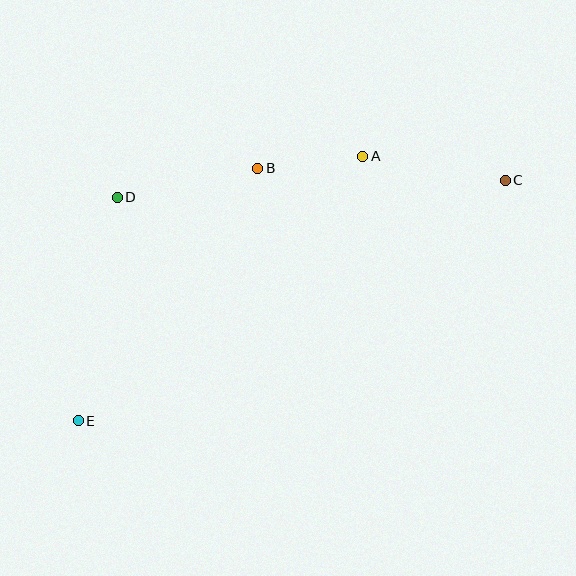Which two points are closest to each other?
Points A and B are closest to each other.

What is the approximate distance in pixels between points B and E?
The distance between B and E is approximately 311 pixels.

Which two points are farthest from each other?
Points C and E are farthest from each other.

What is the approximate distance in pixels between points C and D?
The distance between C and D is approximately 389 pixels.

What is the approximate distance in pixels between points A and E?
The distance between A and E is approximately 389 pixels.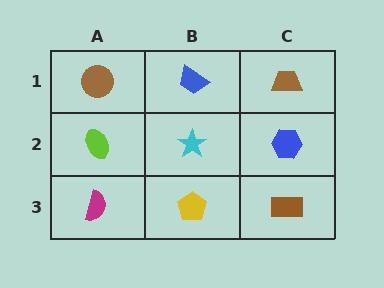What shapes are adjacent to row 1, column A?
A lime ellipse (row 2, column A), a blue trapezoid (row 1, column B).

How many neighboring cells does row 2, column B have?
4.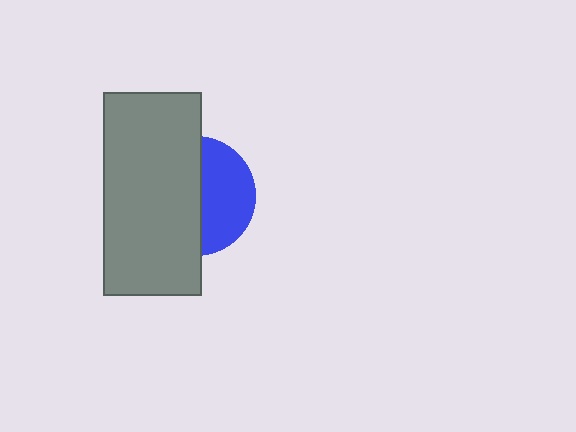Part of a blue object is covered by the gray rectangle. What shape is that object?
It is a circle.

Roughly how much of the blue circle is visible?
A small part of it is visible (roughly 44%).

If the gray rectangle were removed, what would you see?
You would see the complete blue circle.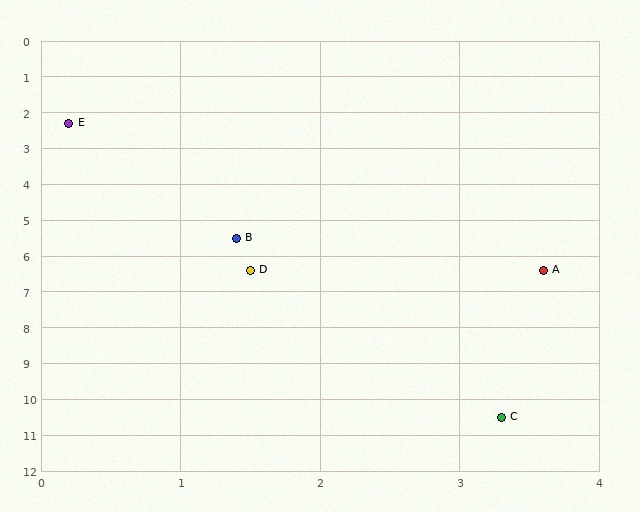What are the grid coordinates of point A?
Point A is at approximately (3.6, 6.4).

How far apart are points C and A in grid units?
Points C and A are about 4.1 grid units apart.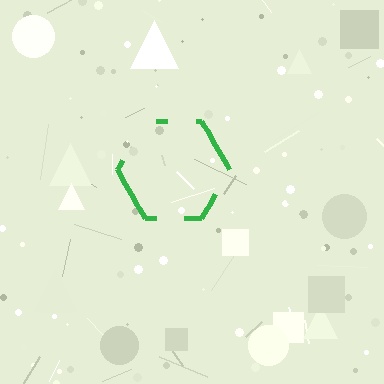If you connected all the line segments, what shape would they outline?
They would outline a hexagon.